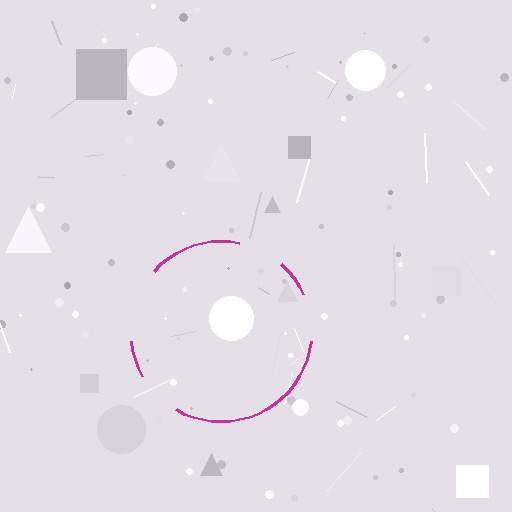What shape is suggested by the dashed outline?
The dashed outline suggests a circle.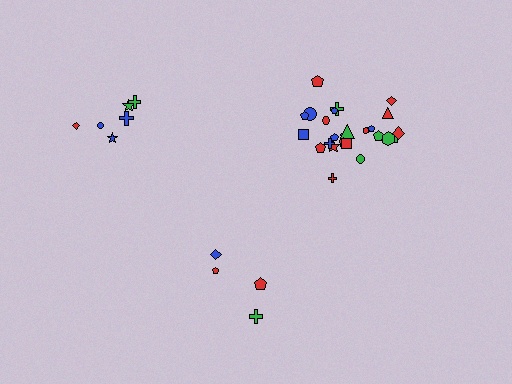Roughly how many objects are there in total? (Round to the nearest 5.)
Roughly 35 objects in total.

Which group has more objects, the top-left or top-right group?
The top-right group.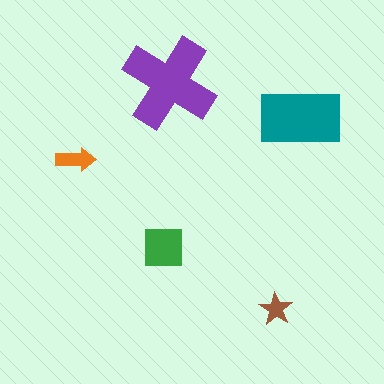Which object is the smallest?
The brown star.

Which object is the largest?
The purple cross.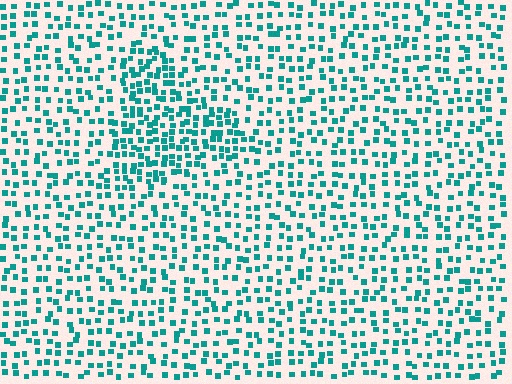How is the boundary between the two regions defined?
The boundary is defined by a change in element density (approximately 1.7x ratio). All elements are the same color, size, and shape.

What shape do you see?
I see a triangle.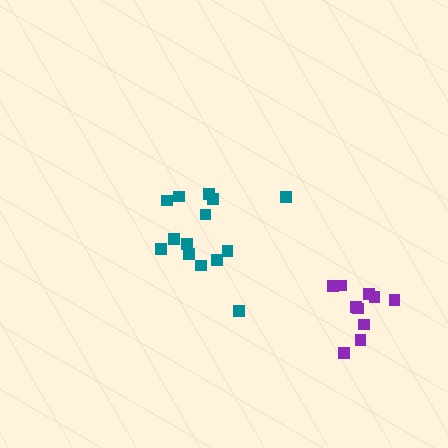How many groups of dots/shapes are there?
There are 2 groups.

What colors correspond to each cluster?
The clusters are colored: purple, teal.